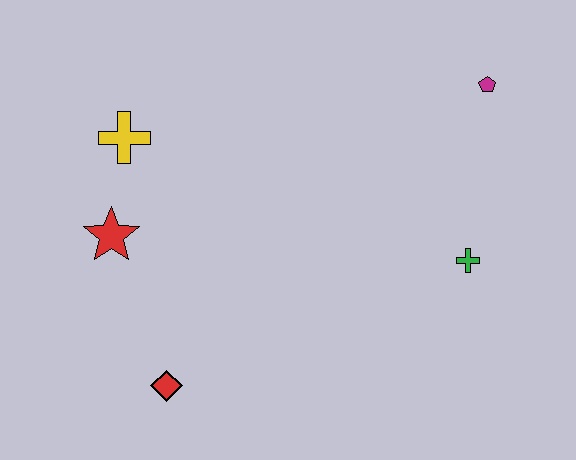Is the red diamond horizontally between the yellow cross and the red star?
No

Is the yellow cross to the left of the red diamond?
Yes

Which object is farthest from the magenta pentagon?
The red diamond is farthest from the magenta pentagon.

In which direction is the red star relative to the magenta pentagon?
The red star is to the left of the magenta pentagon.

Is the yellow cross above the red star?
Yes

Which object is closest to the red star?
The yellow cross is closest to the red star.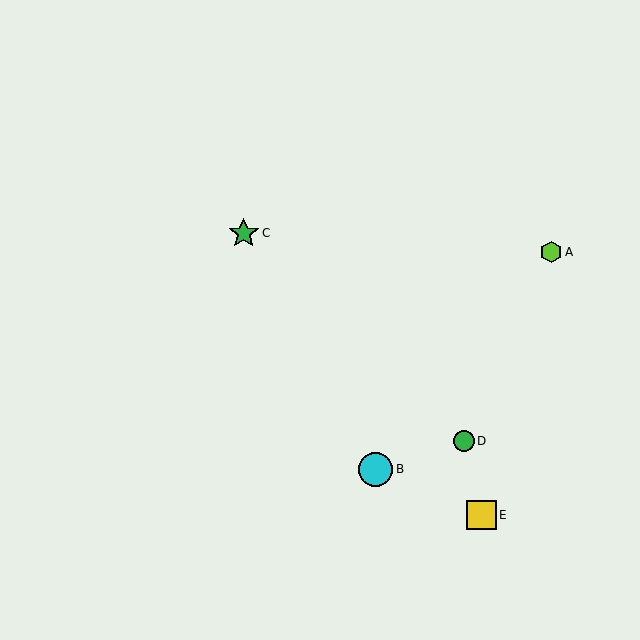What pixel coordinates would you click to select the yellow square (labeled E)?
Click at (481, 515) to select the yellow square E.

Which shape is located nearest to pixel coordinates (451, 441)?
The green circle (labeled D) at (464, 441) is nearest to that location.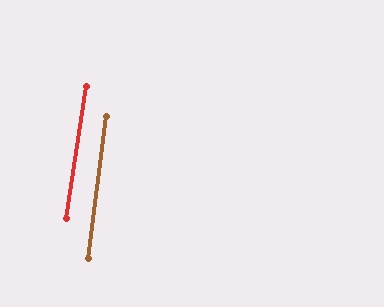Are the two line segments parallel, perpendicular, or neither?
Parallel — their directions differ by only 1.5°.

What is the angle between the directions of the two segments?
Approximately 1 degree.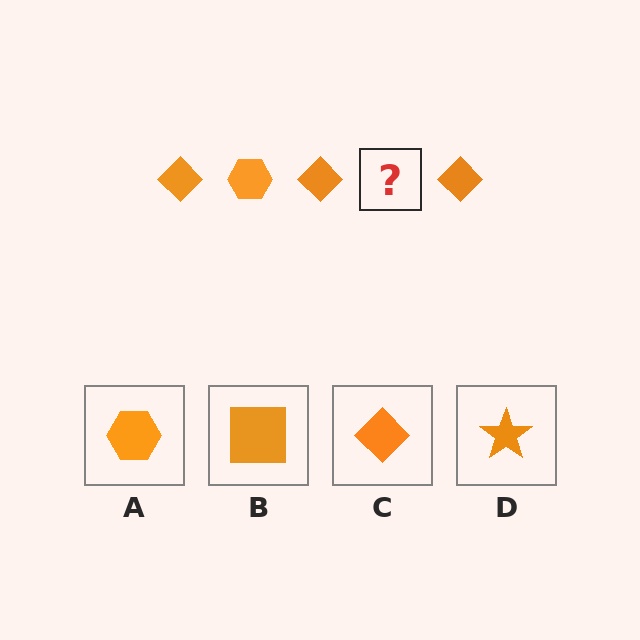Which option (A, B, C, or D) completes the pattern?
A.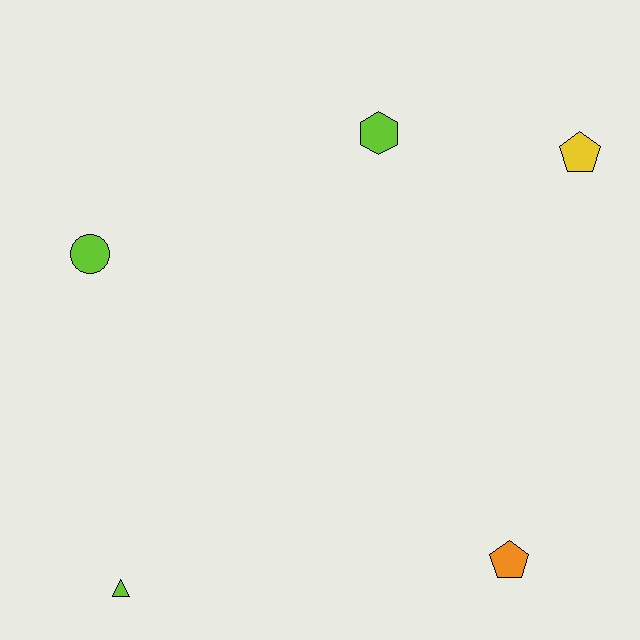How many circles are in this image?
There is 1 circle.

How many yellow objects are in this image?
There is 1 yellow object.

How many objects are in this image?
There are 5 objects.